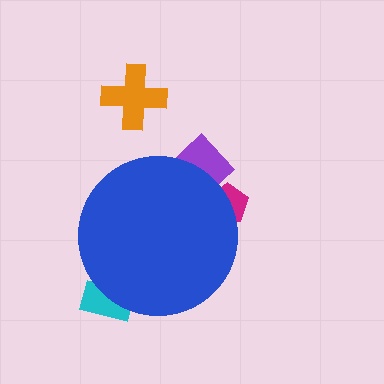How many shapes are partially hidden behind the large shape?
3 shapes are partially hidden.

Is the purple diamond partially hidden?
Yes, the purple diamond is partially hidden behind the blue circle.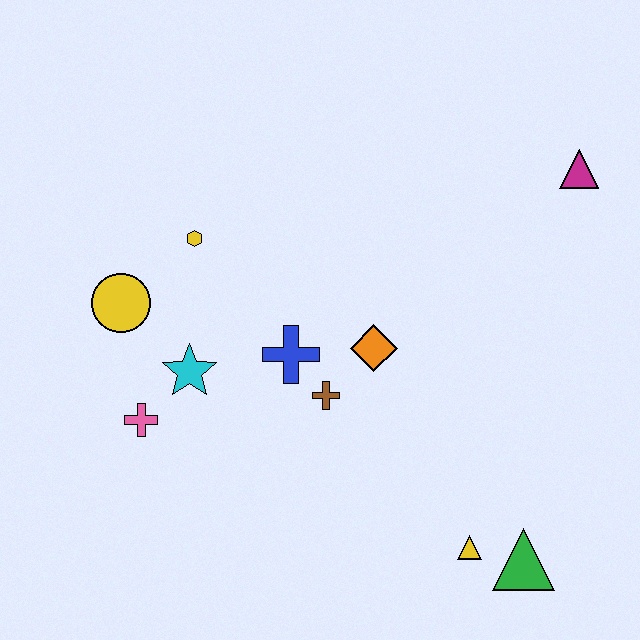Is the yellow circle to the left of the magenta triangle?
Yes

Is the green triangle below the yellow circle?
Yes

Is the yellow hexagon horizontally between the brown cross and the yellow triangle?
No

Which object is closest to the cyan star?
The pink cross is closest to the cyan star.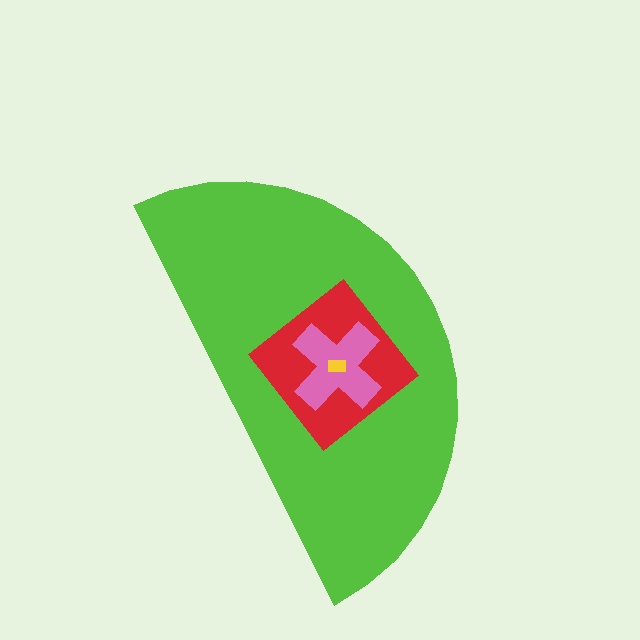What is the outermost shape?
The lime semicircle.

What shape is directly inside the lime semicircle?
The red diamond.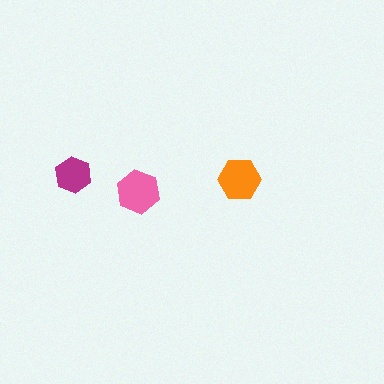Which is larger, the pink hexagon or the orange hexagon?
The pink one.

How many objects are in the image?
There are 3 objects in the image.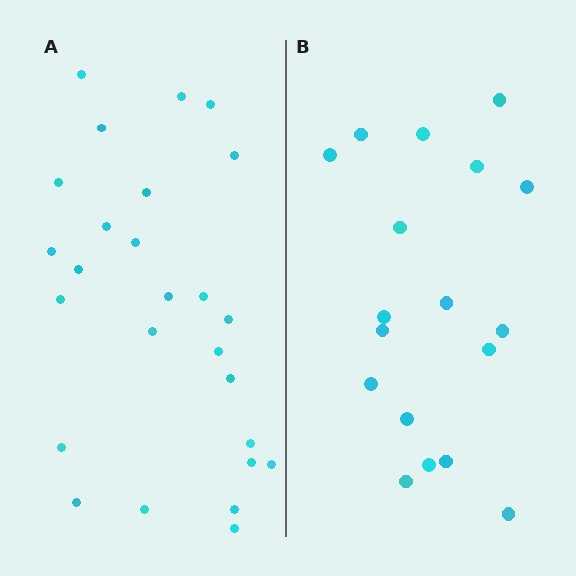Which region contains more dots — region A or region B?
Region A (the left region) has more dots.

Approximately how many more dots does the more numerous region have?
Region A has roughly 8 or so more dots than region B.